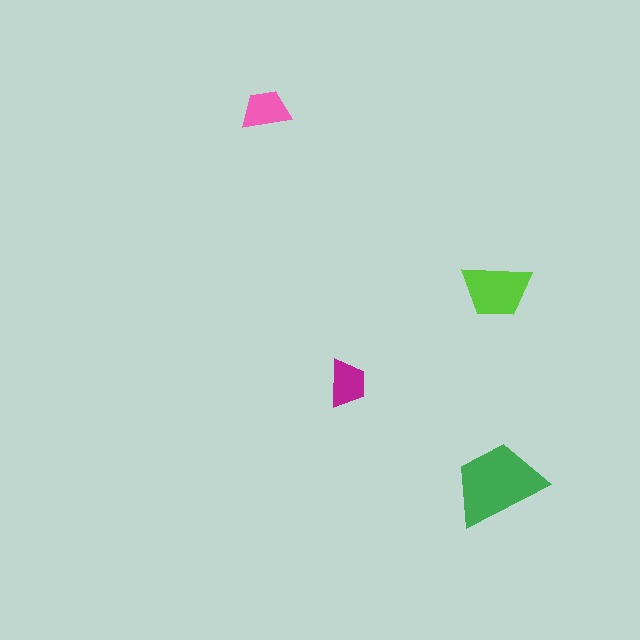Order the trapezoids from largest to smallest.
the green one, the lime one, the pink one, the magenta one.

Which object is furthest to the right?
The lime trapezoid is rightmost.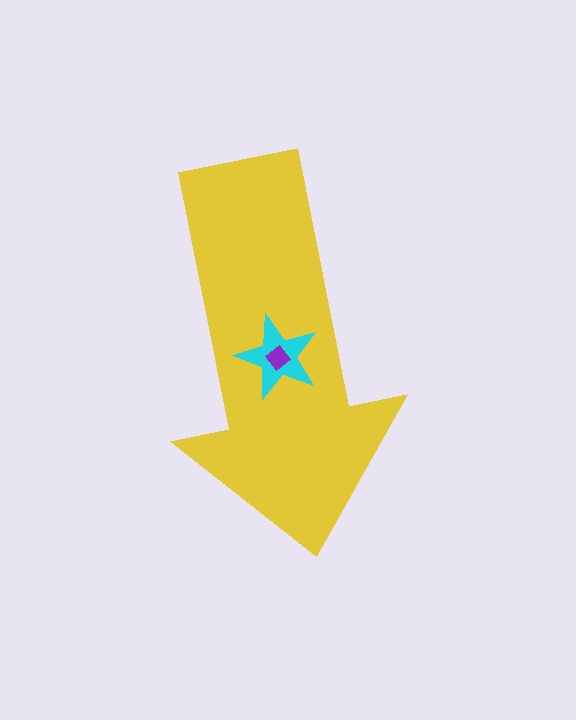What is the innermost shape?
The purple diamond.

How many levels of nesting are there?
3.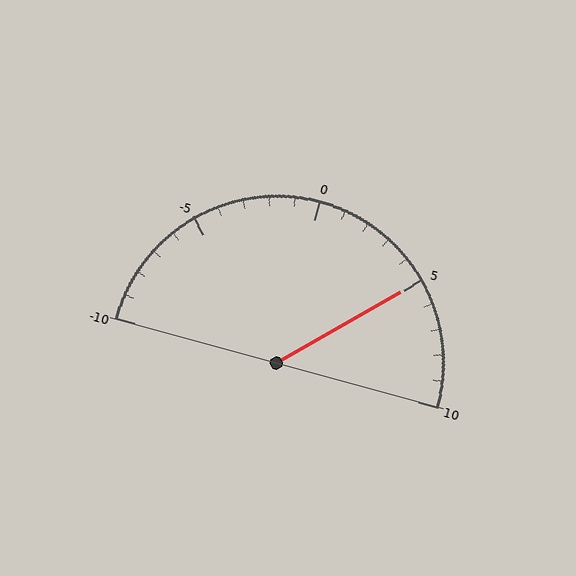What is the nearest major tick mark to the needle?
The nearest major tick mark is 5.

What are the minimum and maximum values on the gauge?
The gauge ranges from -10 to 10.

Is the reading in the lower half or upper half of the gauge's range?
The reading is in the upper half of the range (-10 to 10).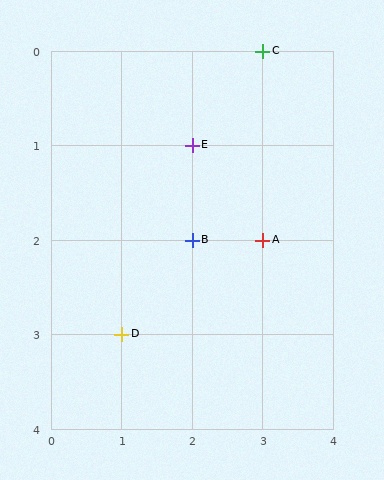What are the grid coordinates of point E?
Point E is at grid coordinates (2, 1).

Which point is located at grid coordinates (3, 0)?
Point C is at (3, 0).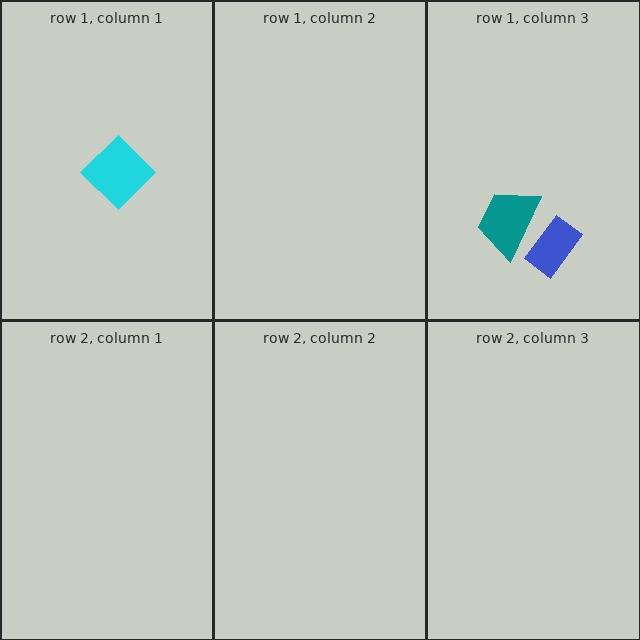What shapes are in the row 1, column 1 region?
The cyan diamond.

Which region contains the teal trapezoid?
The row 1, column 3 region.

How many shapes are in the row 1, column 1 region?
1.